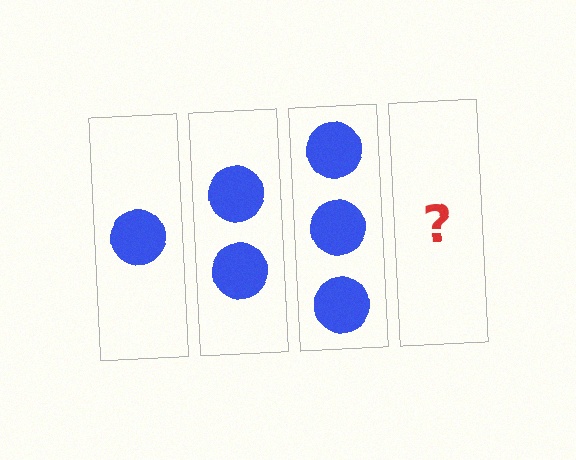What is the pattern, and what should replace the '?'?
The pattern is that each step adds one more circle. The '?' should be 4 circles.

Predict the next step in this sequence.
The next step is 4 circles.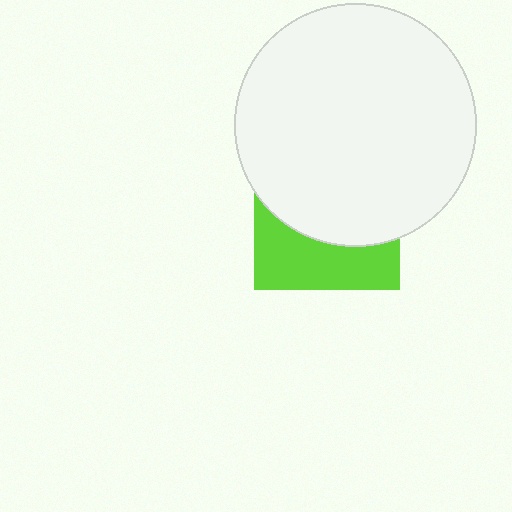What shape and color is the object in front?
The object in front is a white circle.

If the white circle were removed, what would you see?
You would see the complete lime square.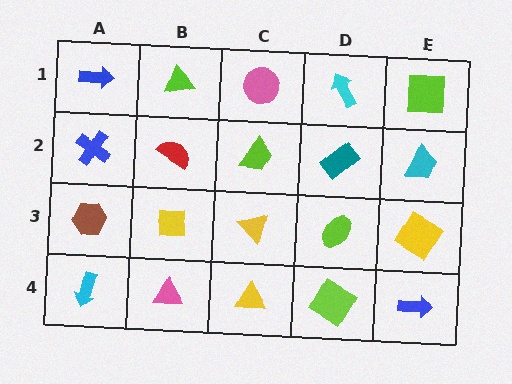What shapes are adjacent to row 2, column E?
A lime square (row 1, column E), a yellow diamond (row 3, column E), a teal rectangle (row 2, column D).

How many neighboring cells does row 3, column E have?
3.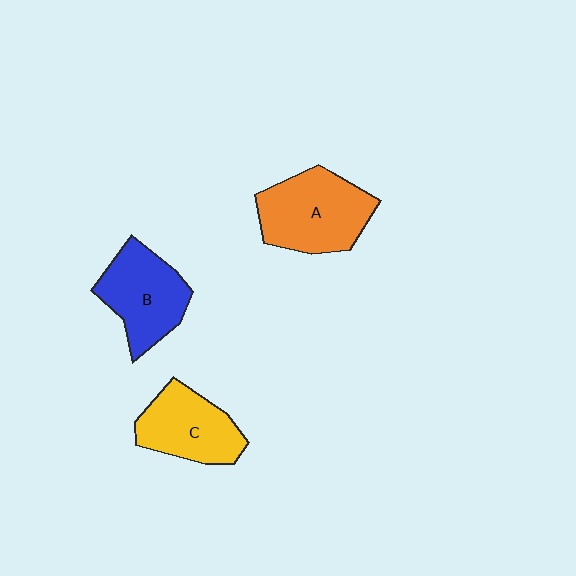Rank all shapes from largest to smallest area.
From largest to smallest: A (orange), B (blue), C (yellow).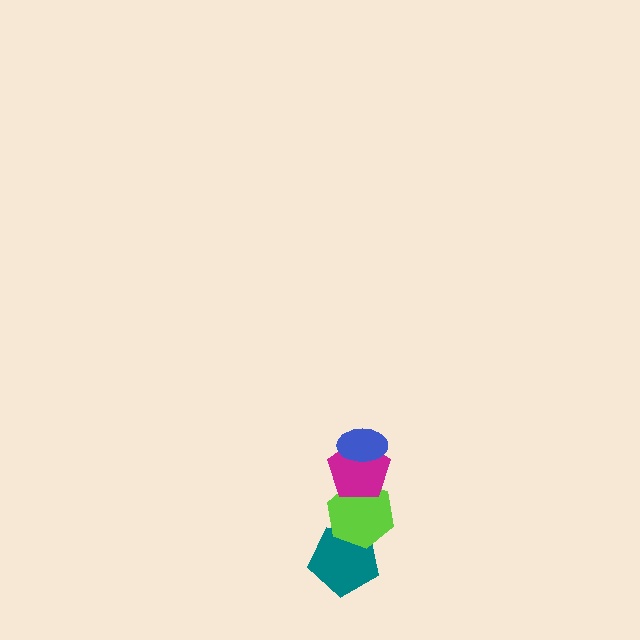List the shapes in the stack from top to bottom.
From top to bottom: the blue ellipse, the magenta pentagon, the lime hexagon, the teal pentagon.